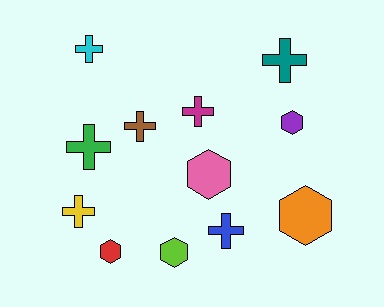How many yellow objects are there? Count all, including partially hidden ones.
There is 1 yellow object.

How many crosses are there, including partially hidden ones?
There are 7 crosses.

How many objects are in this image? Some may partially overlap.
There are 12 objects.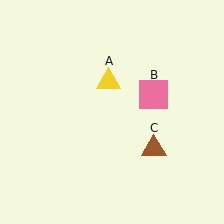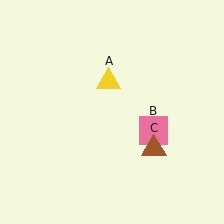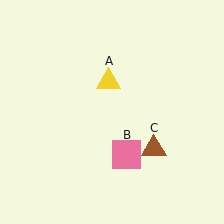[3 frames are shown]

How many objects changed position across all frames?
1 object changed position: pink square (object B).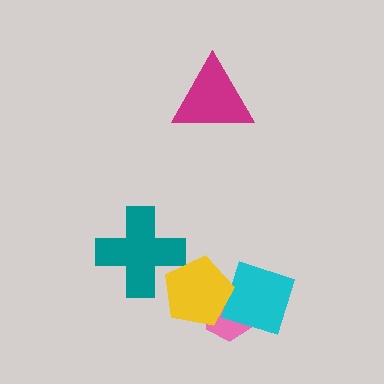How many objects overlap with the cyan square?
1 object overlaps with the cyan square.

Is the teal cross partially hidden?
Yes, it is partially covered by another shape.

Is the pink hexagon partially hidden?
Yes, it is partially covered by another shape.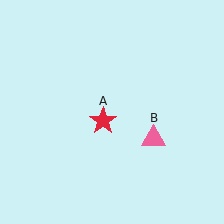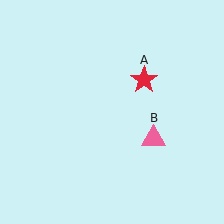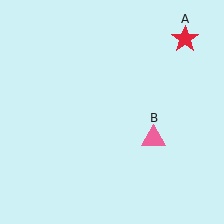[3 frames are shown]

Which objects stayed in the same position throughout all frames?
Pink triangle (object B) remained stationary.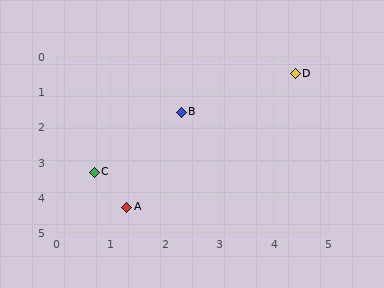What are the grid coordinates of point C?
Point C is at approximately (0.7, 3.3).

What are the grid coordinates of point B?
Point B is at approximately (2.3, 1.6).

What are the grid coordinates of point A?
Point A is at approximately (1.3, 4.3).